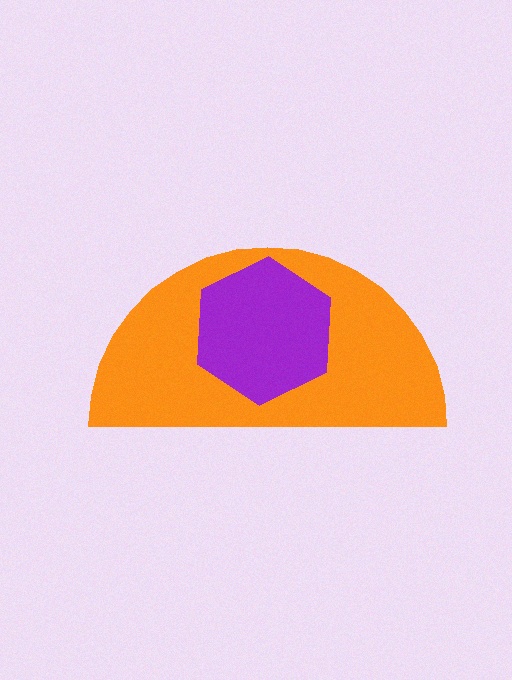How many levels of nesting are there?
2.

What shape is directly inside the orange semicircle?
The purple hexagon.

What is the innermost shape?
The purple hexagon.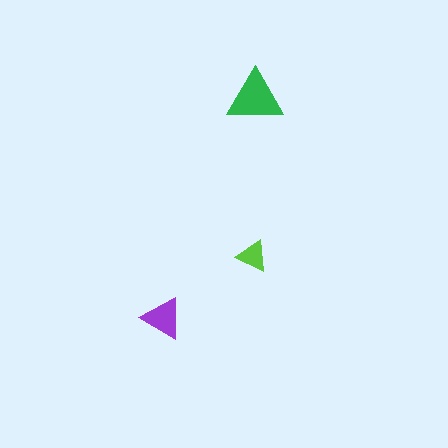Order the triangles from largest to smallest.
the green one, the purple one, the lime one.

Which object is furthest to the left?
The purple triangle is leftmost.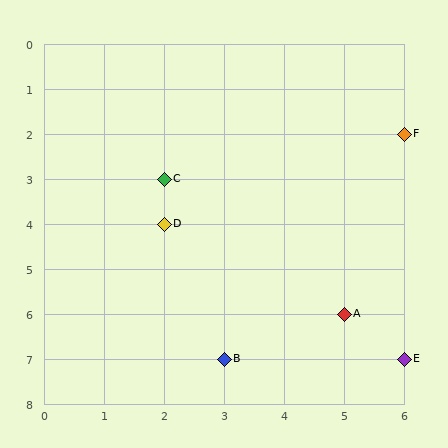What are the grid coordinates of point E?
Point E is at grid coordinates (6, 7).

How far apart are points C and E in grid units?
Points C and E are 4 columns and 4 rows apart (about 5.7 grid units diagonally).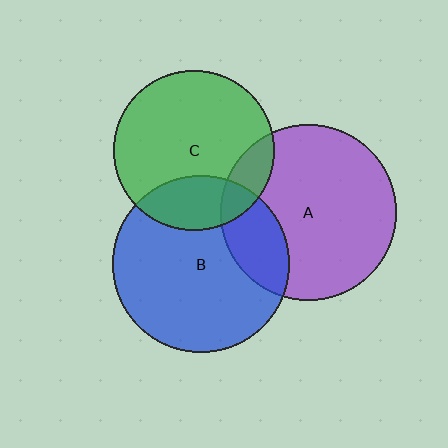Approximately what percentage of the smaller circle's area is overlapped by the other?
Approximately 20%.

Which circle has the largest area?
Circle B (blue).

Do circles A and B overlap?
Yes.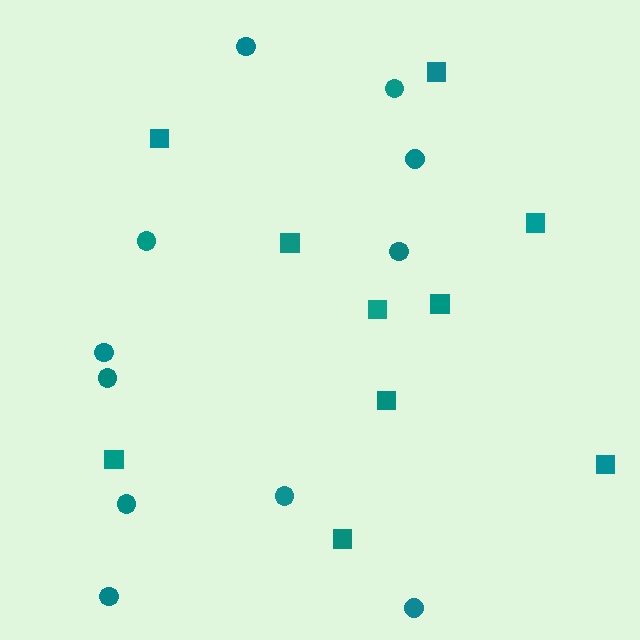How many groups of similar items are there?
There are 2 groups: one group of circles (11) and one group of squares (10).